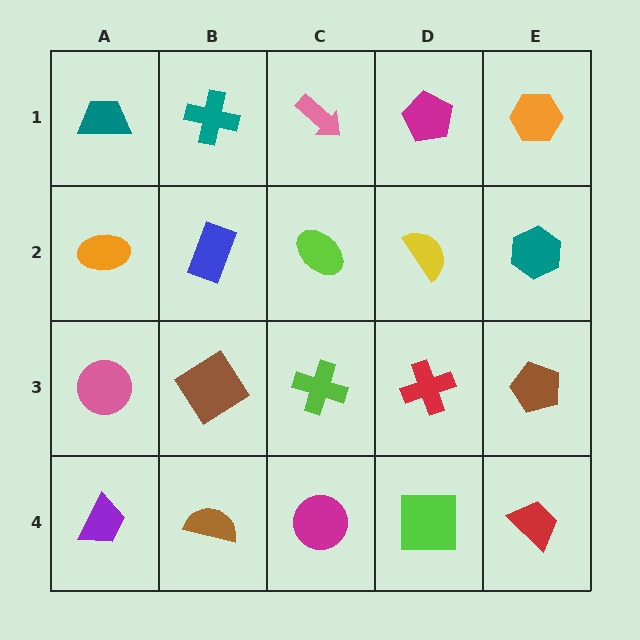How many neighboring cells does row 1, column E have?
2.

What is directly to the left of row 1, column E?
A magenta pentagon.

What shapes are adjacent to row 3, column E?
A teal hexagon (row 2, column E), a red trapezoid (row 4, column E), a red cross (row 3, column D).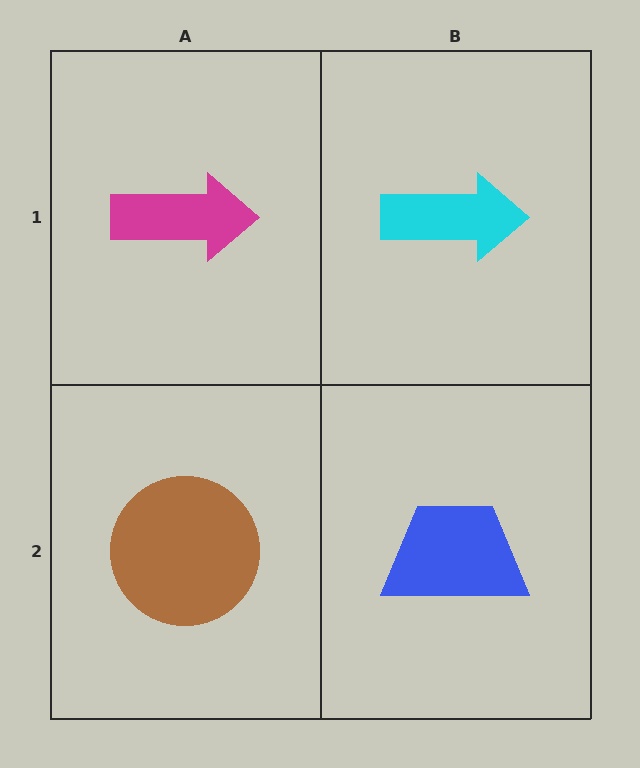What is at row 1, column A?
A magenta arrow.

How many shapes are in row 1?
2 shapes.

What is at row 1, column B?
A cyan arrow.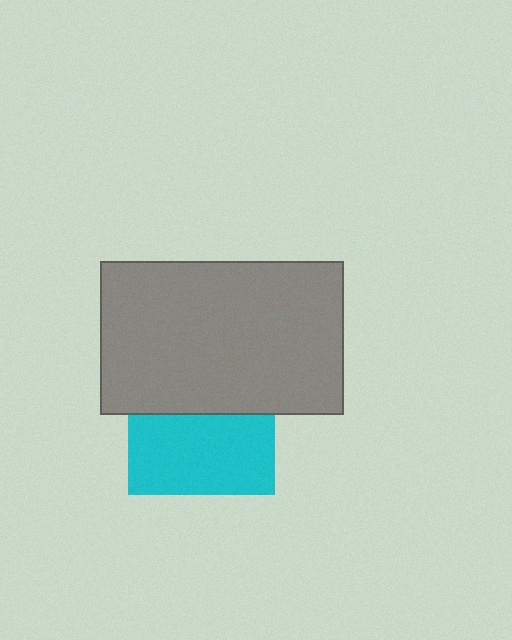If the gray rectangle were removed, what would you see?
You would see the complete cyan square.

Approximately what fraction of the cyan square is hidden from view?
Roughly 45% of the cyan square is hidden behind the gray rectangle.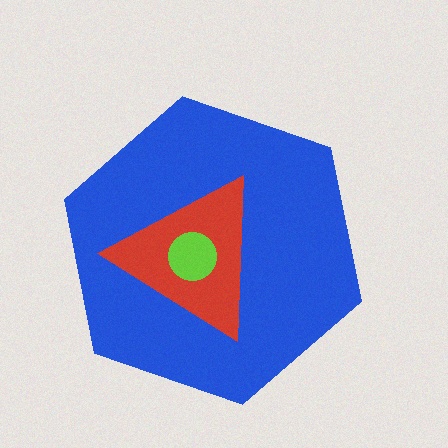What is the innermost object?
The lime circle.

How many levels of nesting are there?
3.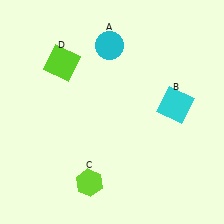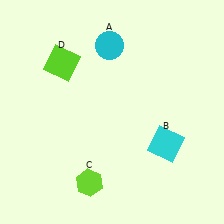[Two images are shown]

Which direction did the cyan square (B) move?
The cyan square (B) moved down.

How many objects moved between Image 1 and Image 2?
1 object moved between the two images.